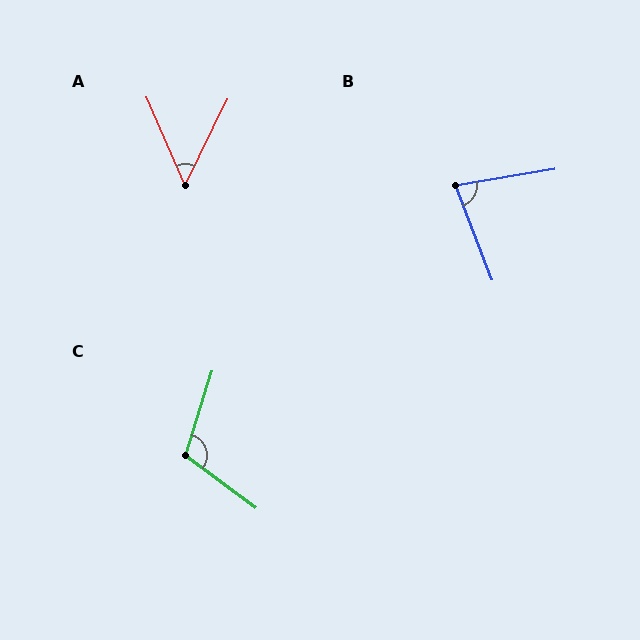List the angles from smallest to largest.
A (50°), B (79°), C (110°).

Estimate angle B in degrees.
Approximately 79 degrees.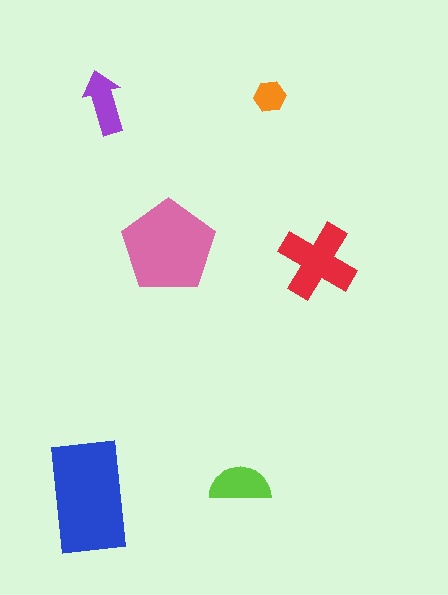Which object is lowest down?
The blue rectangle is bottommost.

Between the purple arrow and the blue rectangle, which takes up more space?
The blue rectangle.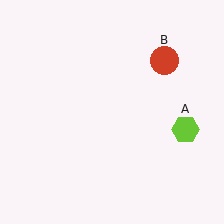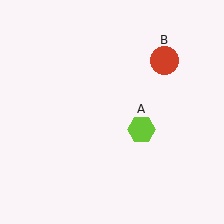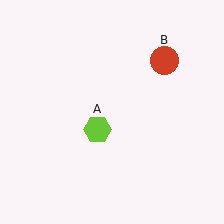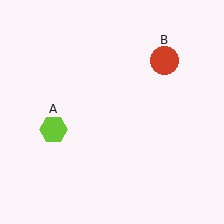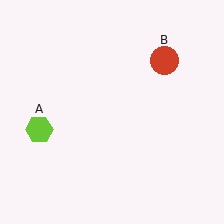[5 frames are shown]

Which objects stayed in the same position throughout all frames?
Red circle (object B) remained stationary.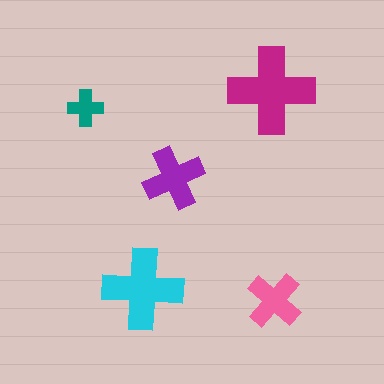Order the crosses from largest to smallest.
the magenta one, the cyan one, the purple one, the pink one, the teal one.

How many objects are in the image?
There are 5 objects in the image.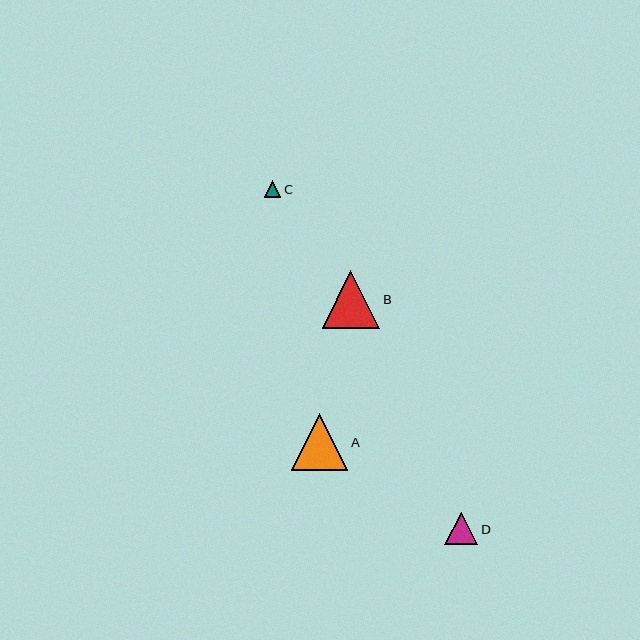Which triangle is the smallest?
Triangle C is the smallest with a size of approximately 16 pixels.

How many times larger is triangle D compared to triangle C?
Triangle D is approximately 2.0 times the size of triangle C.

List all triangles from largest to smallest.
From largest to smallest: B, A, D, C.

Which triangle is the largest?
Triangle B is the largest with a size of approximately 58 pixels.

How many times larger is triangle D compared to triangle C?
Triangle D is approximately 2.0 times the size of triangle C.